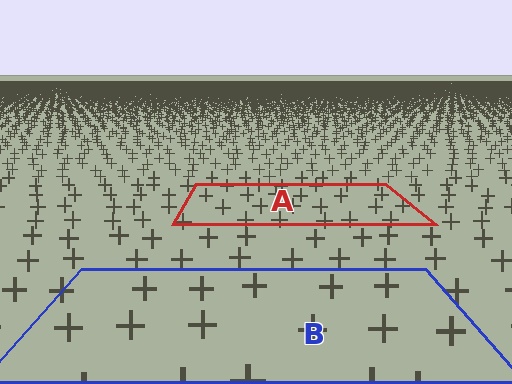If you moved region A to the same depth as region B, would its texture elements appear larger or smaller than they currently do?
They would appear larger. At a closer depth, the same texture elements are projected at a bigger on-screen size.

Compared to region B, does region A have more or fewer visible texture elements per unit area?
Region A has more texture elements per unit area — they are packed more densely because it is farther away.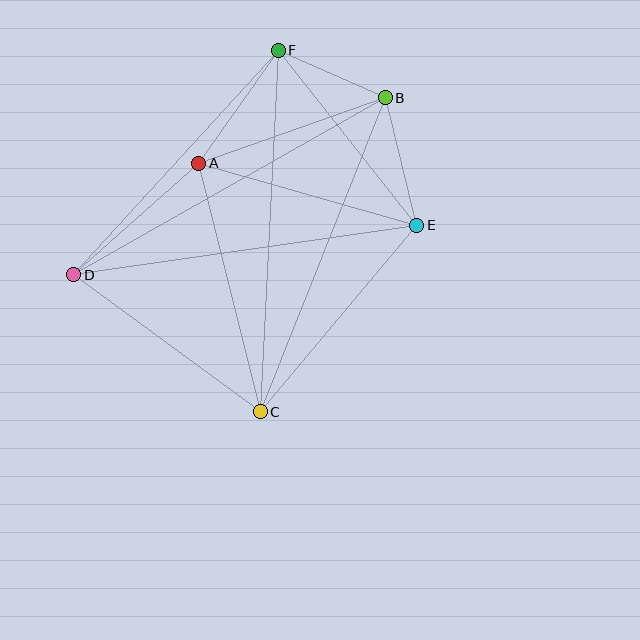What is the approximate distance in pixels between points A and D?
The distance between A and D is approximately 167 pixels.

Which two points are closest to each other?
Points B and F are closest to each other.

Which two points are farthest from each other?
Points C and F are farthest from each other.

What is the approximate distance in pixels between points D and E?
The distance between D and E is approximately 347 pixels.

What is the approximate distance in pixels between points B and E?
The distance between B and E is approximately 131 pixels.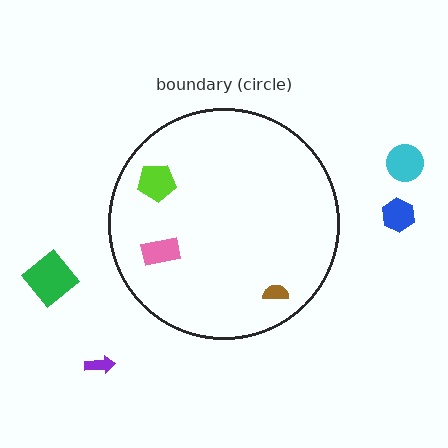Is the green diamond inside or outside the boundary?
Outside.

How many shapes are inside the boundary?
3 inside, 4 outside.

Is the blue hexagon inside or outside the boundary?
Outside.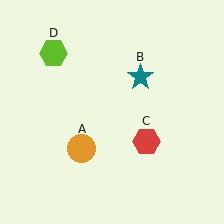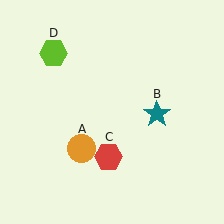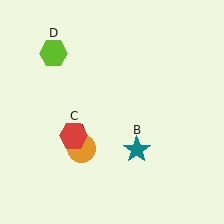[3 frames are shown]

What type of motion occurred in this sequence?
The teal star (object B), red hexagon (object C) rotated clockwise around the center of the scene.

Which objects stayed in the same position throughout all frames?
Orange circle (object A) and lime hexagon (object D) remained stationary.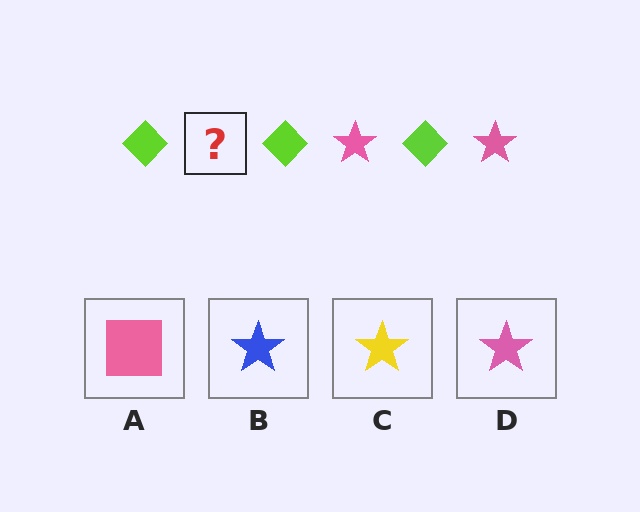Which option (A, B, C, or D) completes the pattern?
D.